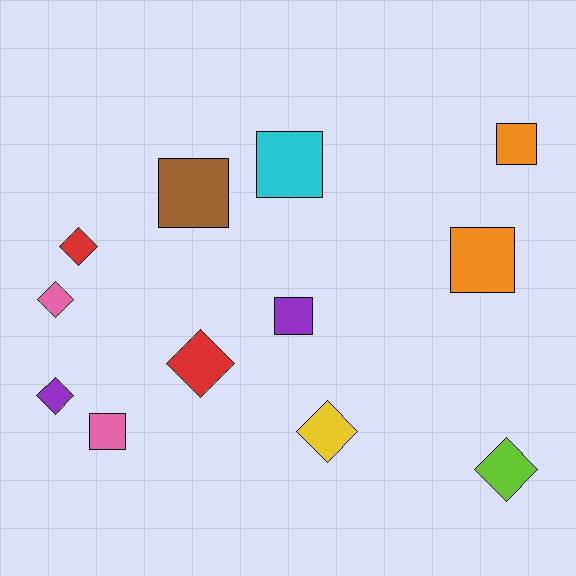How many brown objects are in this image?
There is 1 brown object.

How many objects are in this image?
There are 12 objects.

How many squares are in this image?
There are 6 squares.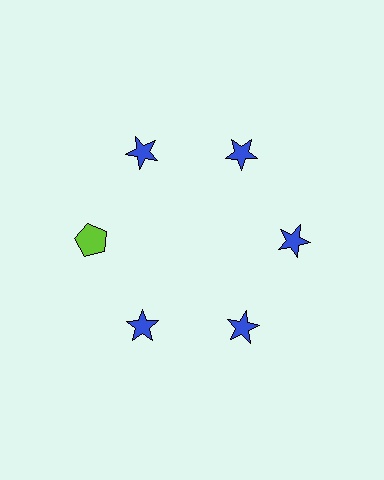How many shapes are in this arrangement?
There are 6 shapes arranged in a ring pattern.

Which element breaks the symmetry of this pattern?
The lime pentagon at roughly the 9 o'clock position breaks the symmetry. All other shapes are blue stars.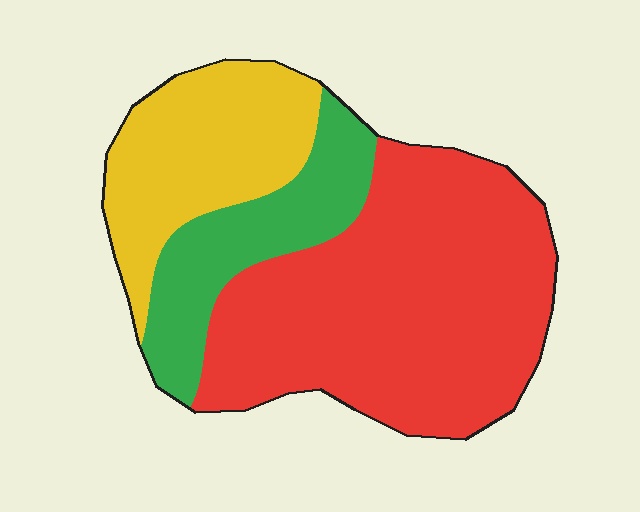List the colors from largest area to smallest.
From largest to smallest: red, yellow, green.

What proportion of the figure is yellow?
Yellow takes up about one quarter (1/4) of the figure.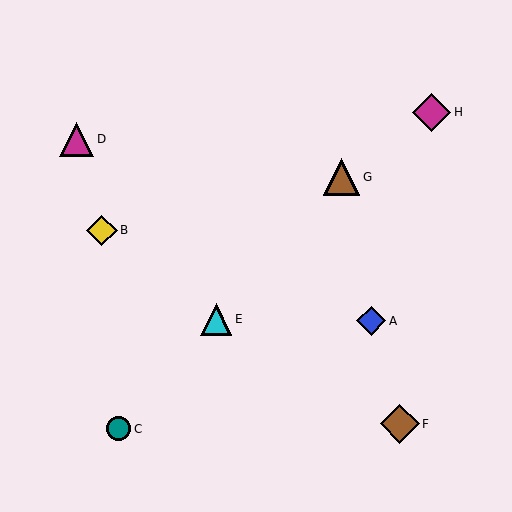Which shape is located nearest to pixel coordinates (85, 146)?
The magenta triangle (labeled D) at (77, 139) is nearest to that location.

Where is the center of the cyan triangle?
The center of the cyan triangle is at (216, 319).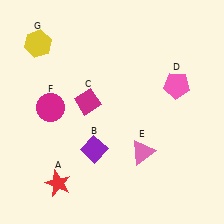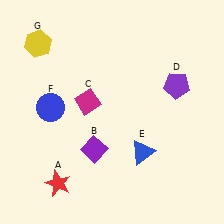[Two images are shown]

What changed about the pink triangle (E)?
In Image 1, E is pink. In Image 2, it changed to blue.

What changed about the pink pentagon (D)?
In Image 1, D is pink. In Image 2, it changed to purple.